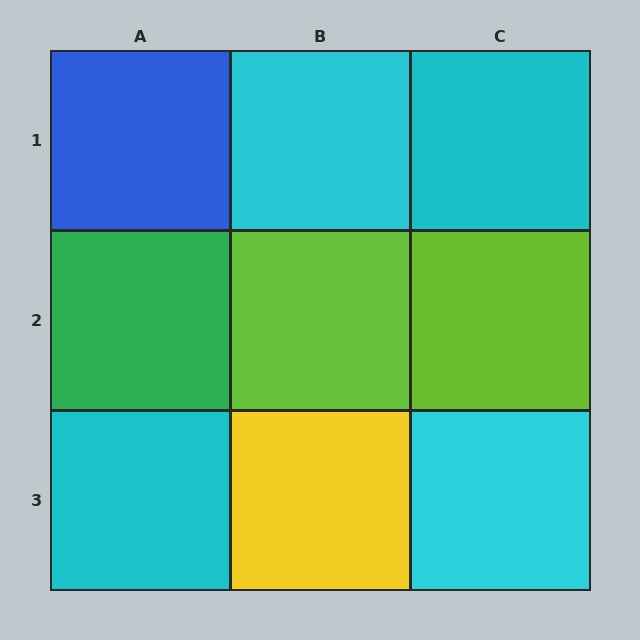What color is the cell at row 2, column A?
Green.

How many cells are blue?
1 cell is blue.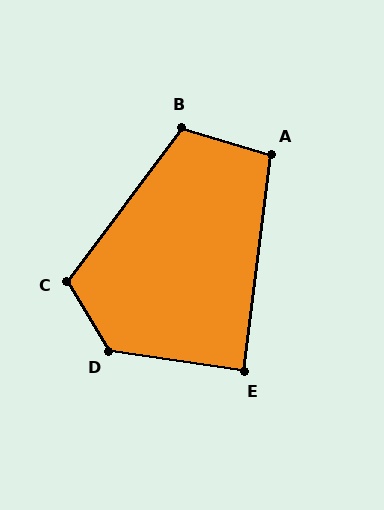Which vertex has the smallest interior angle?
E, at approximately 89 degrees.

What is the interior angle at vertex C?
Approximately 113 degrees (obtuse).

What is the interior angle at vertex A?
Approximately 100 degrees (obtuse).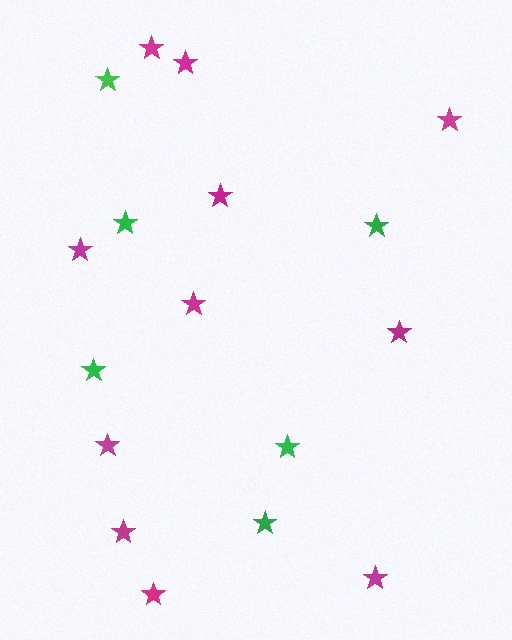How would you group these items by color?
There are 2 groups: one group of magenta stars (11) and one group of green stars (6).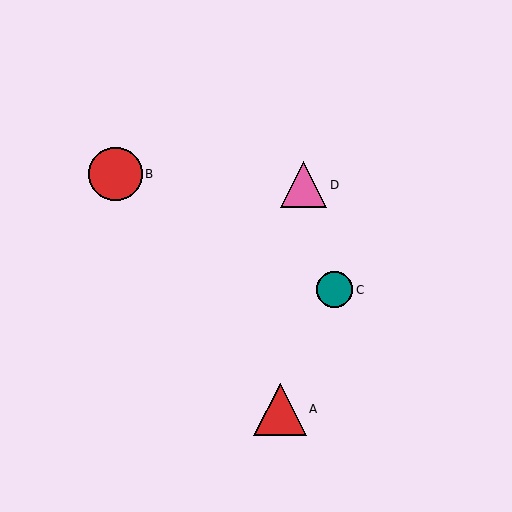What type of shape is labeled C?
Shape C is a teal circle.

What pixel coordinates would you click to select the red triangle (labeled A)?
Click at (280, 409) to select the red triangle A.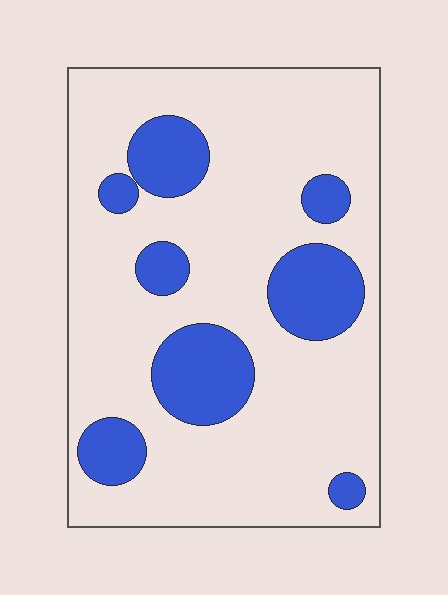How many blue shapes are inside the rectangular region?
8.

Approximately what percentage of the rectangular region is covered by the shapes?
Approximately 20%.